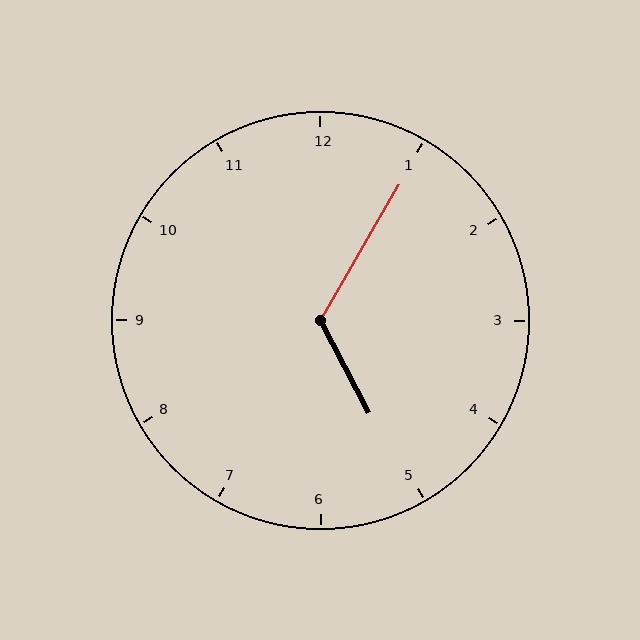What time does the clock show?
5:05.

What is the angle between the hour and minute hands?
Approximately 122 degrees.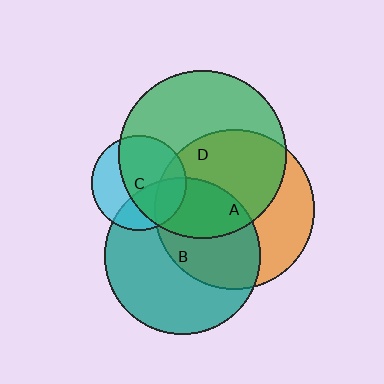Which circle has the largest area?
Circle D (green).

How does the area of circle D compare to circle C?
Approximately 3.1 times.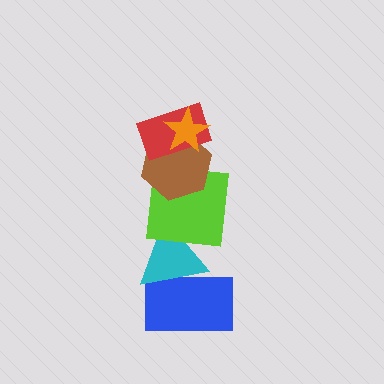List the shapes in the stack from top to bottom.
From top to bottom: the orange star, the red rectangle, the brown hexagon, the lime square, the cyan triangle, the blue rectangle.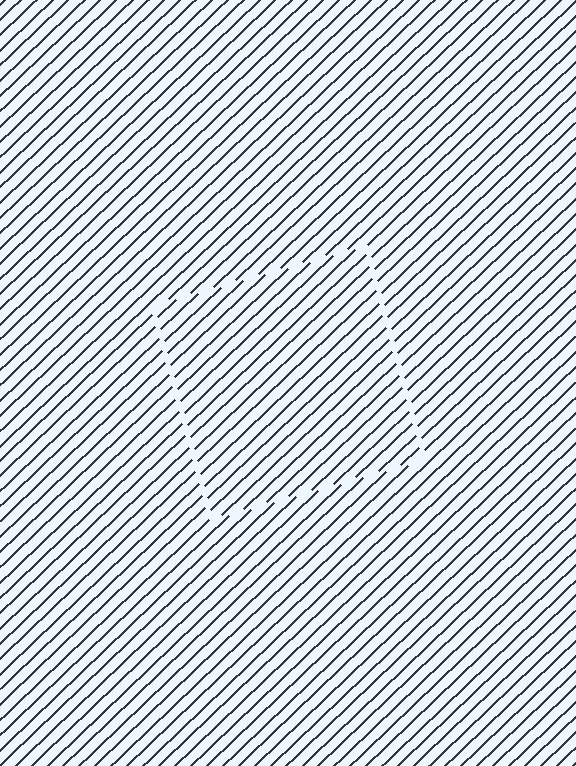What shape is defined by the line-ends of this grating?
An illusory square. The interior of the shape contains the same grating, shifted by half a period — the contour is defined by the phase discontinuity where line-ends from the inner and outer gratings abut.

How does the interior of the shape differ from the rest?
The interior of the shape contains the same grating, shifted by half a period — the contour is defined by the phase discontinuity where line-ends from the inner and outer gratings abut.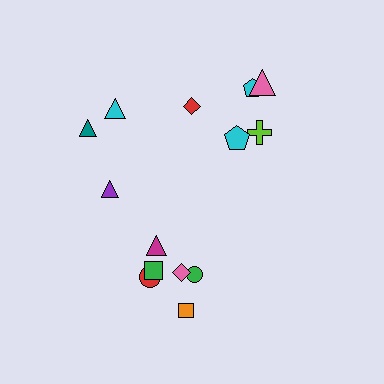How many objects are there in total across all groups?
There are 14 objects.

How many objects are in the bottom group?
There are 6 objects.